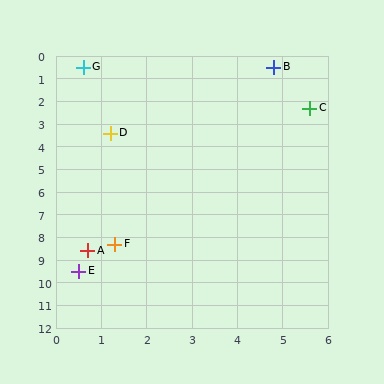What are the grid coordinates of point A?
Point A is at approximately (0.7, 8.6).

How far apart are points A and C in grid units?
Points A and C are about 8.0 grid units apart.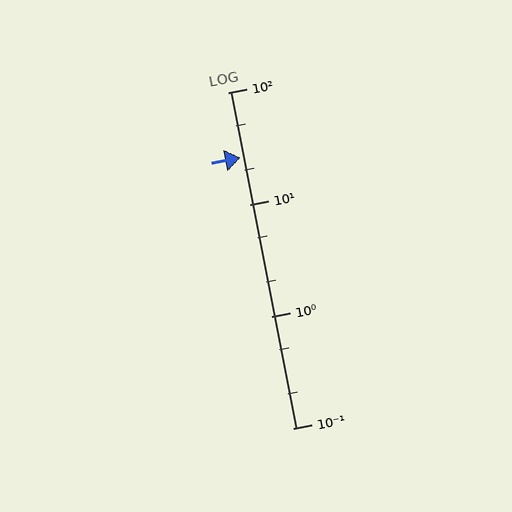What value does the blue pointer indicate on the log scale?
The pointer indicates approximately 26.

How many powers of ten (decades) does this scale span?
The scale spans 3 decades, from 0.1 to 100.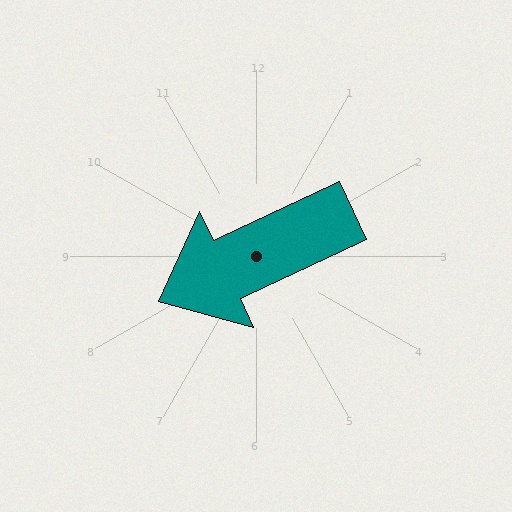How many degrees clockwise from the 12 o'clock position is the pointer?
Approximately 245 degrees.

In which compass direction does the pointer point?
Southwest.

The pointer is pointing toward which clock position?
Roughly 8 o'clock.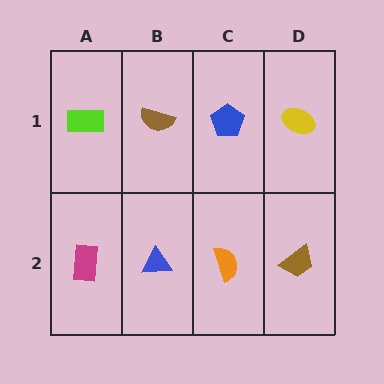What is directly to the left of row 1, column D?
A blue pentagon.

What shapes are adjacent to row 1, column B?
A blue triangle (row 2, column B), a lime rectangle (row 1, column A), a blue pentagon (row 1, column C).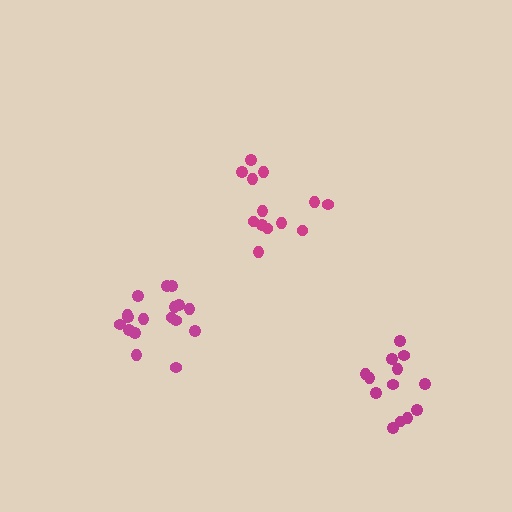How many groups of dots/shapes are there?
There are 3 groups.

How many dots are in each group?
Group 1: 17 dots, Group 2: 13 dots, Group 3: 13 dots (43 total).